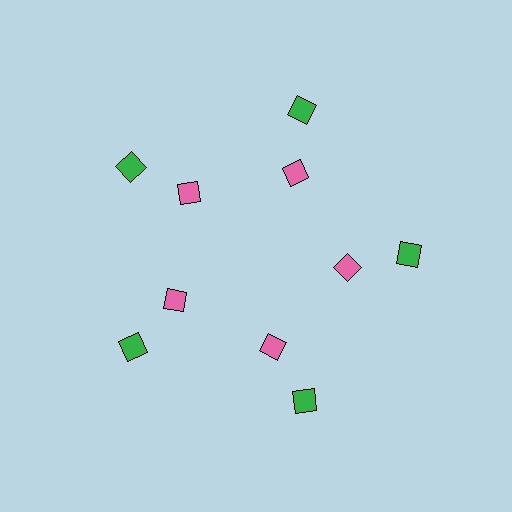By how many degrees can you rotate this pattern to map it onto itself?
The pattern maps onto itself every 72 degrees of rotation.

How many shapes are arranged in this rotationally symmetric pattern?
There are 10 shapes, arranged in 5 groups of 2.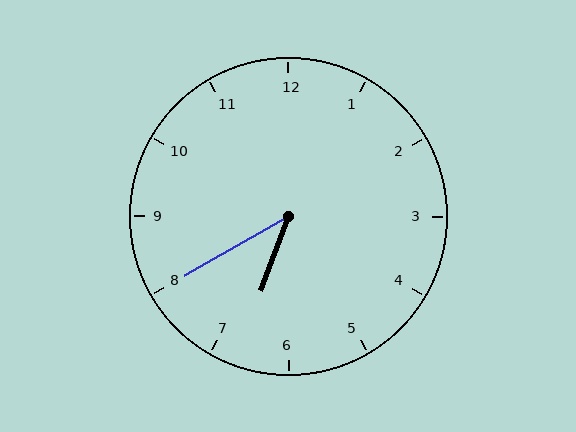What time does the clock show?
6:40.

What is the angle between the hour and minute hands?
Approximately 40 degrees.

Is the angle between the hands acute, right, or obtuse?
It is acute.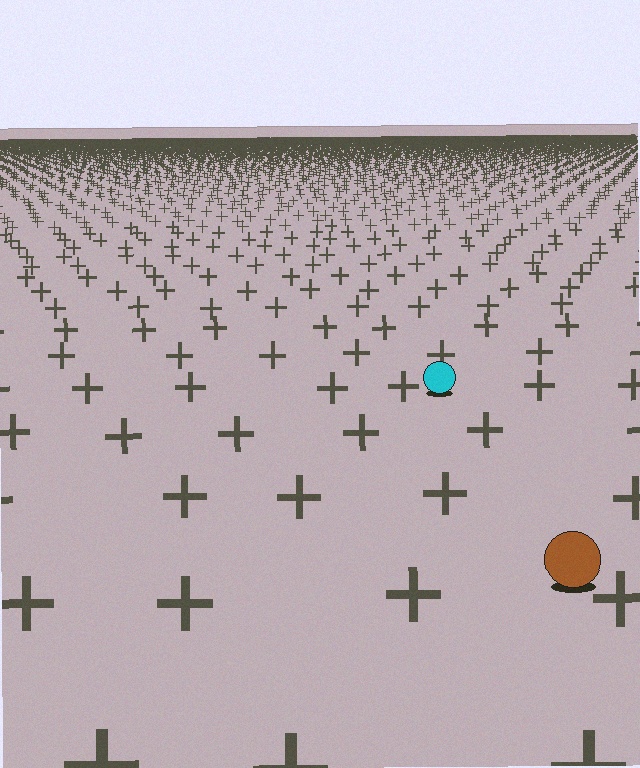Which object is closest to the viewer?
The brown circle is closest. The texture marks near it are larger and more spread out.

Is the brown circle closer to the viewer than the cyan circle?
Yes. The brown circle is closer — you can tell from the texture gradient: the ground texture is coarser near it.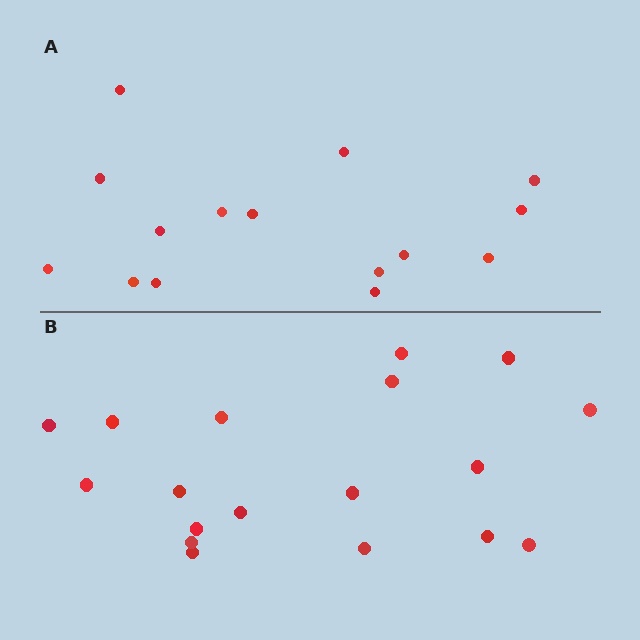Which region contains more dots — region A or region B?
Region B (the bottom region) has more dots.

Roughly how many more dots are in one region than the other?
Region B has just a few more — roughly 2 or 3 more dots than region A.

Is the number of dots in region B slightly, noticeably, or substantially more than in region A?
Region B has only slightly more — the two regions are fairly close. The ratio is roughly 1.2 to 1.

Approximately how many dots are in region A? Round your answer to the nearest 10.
About 20 dots. (The exact count is 15, which rounds to 20.)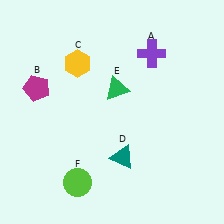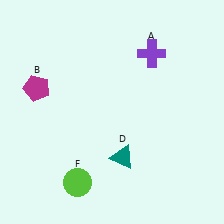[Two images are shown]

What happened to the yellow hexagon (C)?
The yellow hexagon (C) was removed in Image 2. It was in the top-left area of Image 1.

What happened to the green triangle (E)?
The green triangle (E) was removed in Image 2. It was in the top-right area of Image 1.